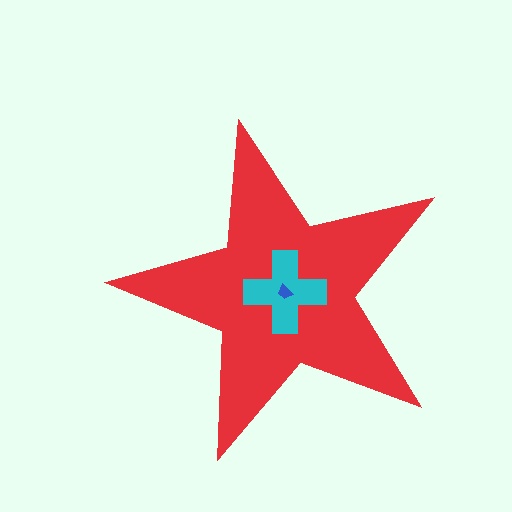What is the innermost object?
The blue trapezoid.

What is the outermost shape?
The red star.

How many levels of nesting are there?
3.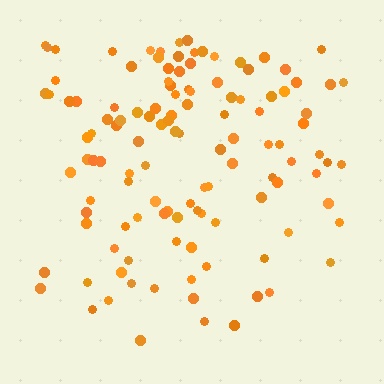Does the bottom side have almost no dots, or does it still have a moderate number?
Still a moderate number, just noticeably fewer than the top.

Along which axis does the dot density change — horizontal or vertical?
Vertical.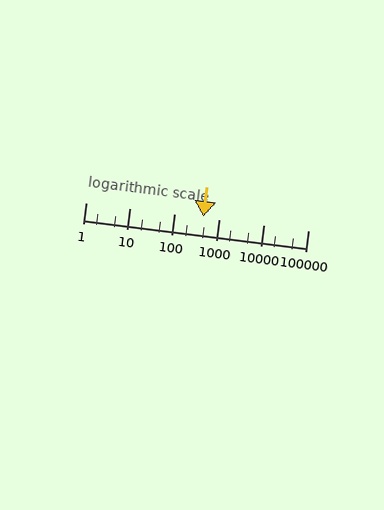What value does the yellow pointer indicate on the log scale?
The pointer indicates approximately 450.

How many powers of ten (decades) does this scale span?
The scale spans 5 decades, from 1 to 100000.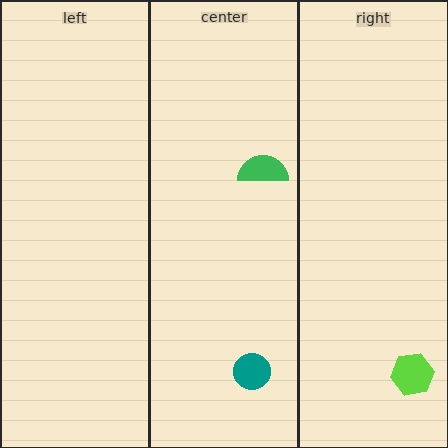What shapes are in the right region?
The lime hexagon.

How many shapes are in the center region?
2.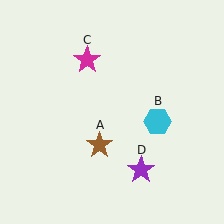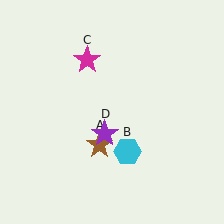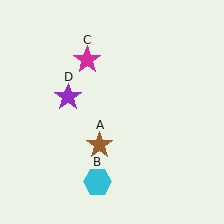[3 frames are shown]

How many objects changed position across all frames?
2 objects changed position: cyan hexagon (object B), purple star (object D).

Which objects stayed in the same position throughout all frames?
Brown star (object A) and magenta star (object C) remained stationary.